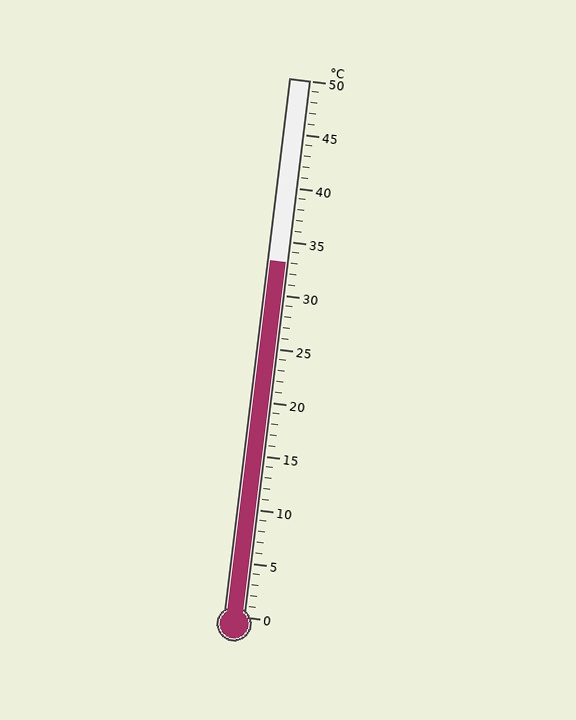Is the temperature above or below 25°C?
The temperature is above 25°C.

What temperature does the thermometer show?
The thermometer shows approximately 33°C.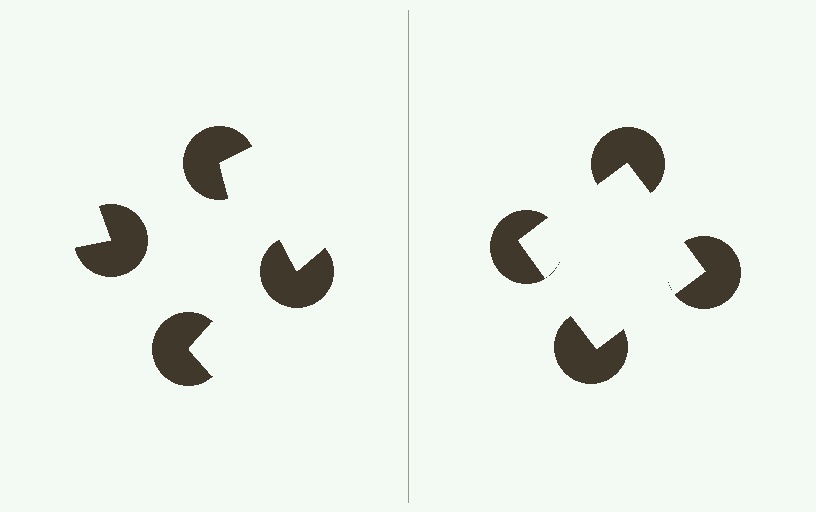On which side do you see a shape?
An illusory square appears on the right side. On the left side the wedge cuts are rotated, so no coherent shape forms.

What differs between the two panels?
The pac-man discs are positioned identically on both sides; only the wedge orientations differ. On the right they align to a square; on the left they are misaligned.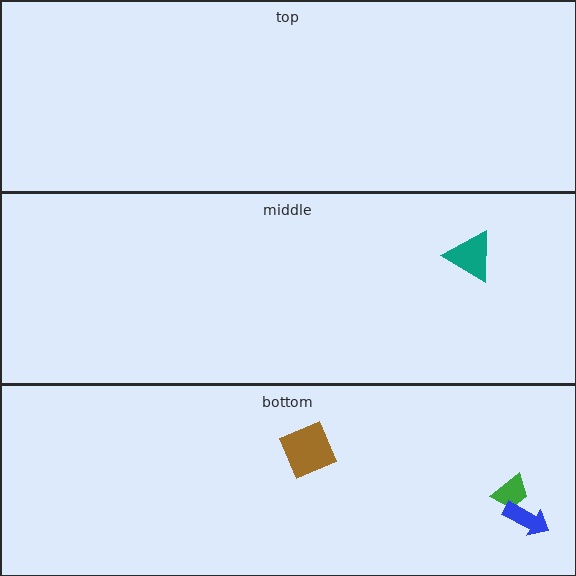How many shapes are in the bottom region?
3.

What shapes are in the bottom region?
The brown diamond, the green trapezoid, the blue arrow.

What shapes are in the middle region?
The teal triangle.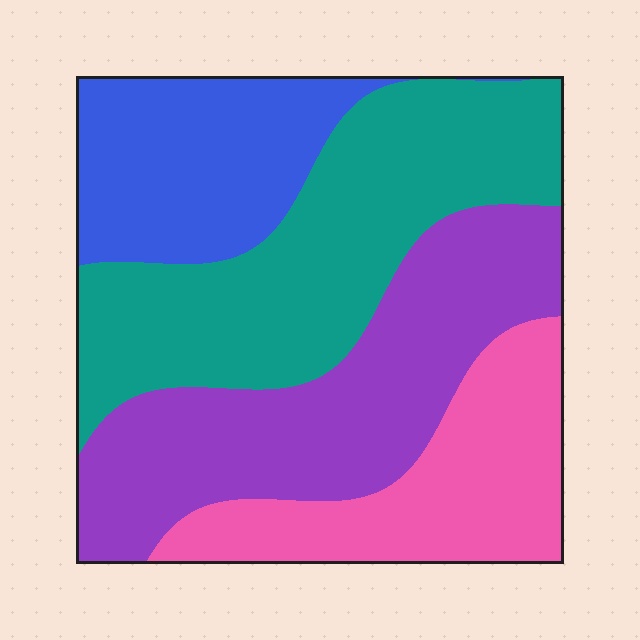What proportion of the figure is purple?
Purple covers about 30% of the figure.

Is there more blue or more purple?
Purple.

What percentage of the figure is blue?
Blue covers around 20% of the figure.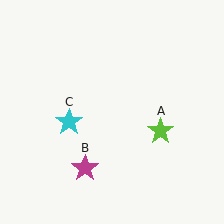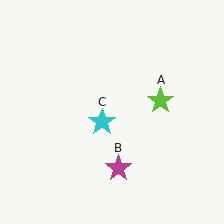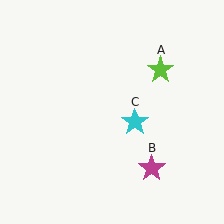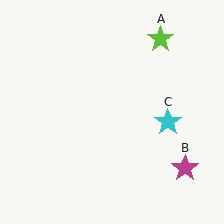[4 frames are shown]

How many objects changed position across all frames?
3 objects changed position: lime star (object A), magenta star (object B), cyan star (object C).